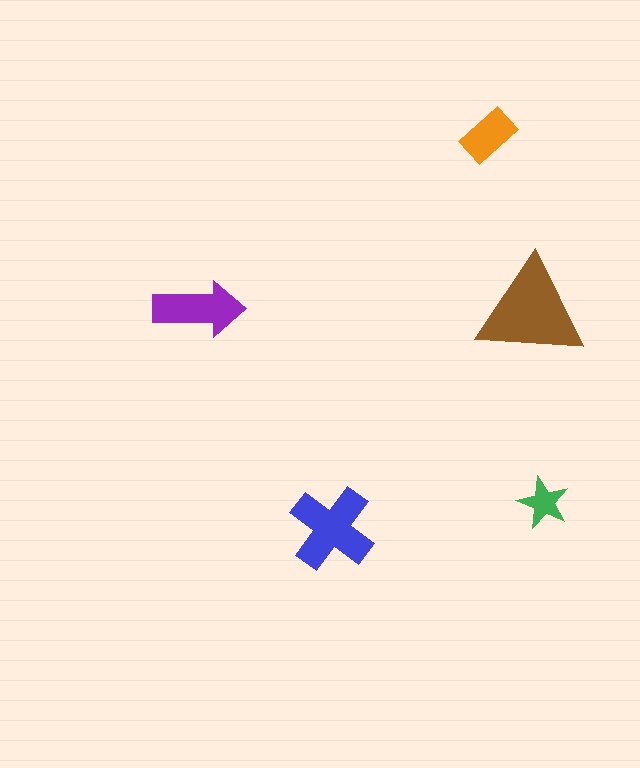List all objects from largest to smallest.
The brown triangle, the blue cross, the purple arrow, the orange rectangle, the green star.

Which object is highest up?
The orange rectangle is topmost.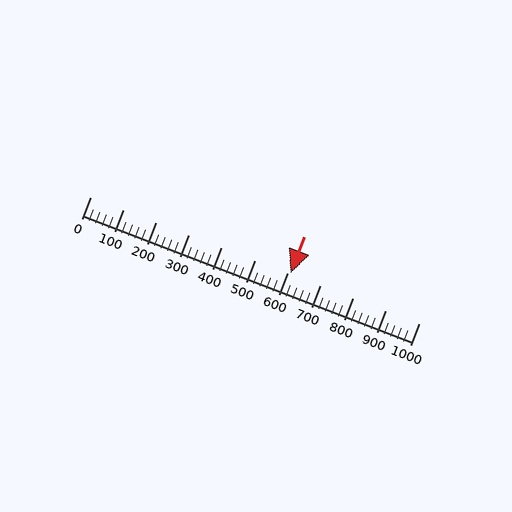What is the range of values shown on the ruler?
The ruler shows values from 0 to 1000.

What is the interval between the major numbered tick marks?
The major tick marks are spaced 100 units apart.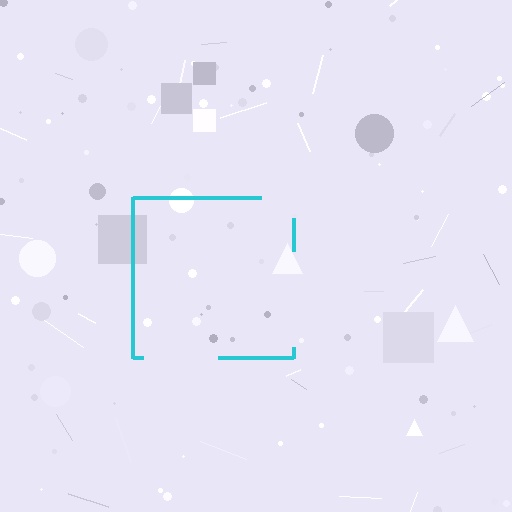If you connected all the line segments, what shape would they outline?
They would outline a square.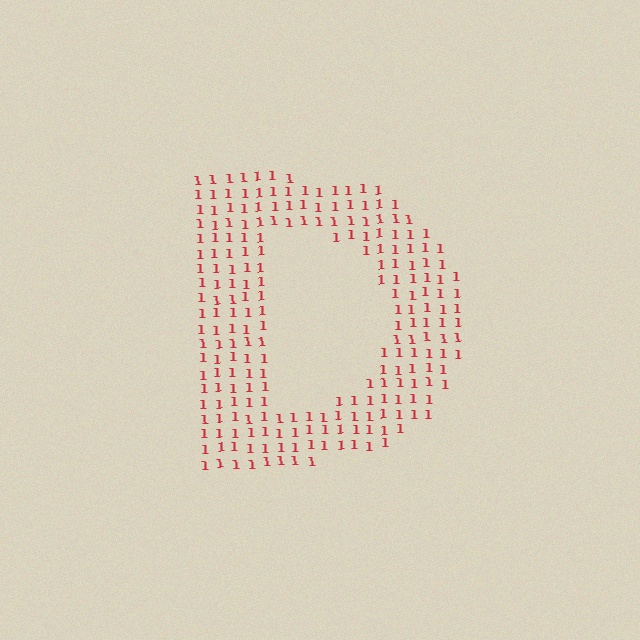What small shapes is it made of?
It is made of small digit 1's.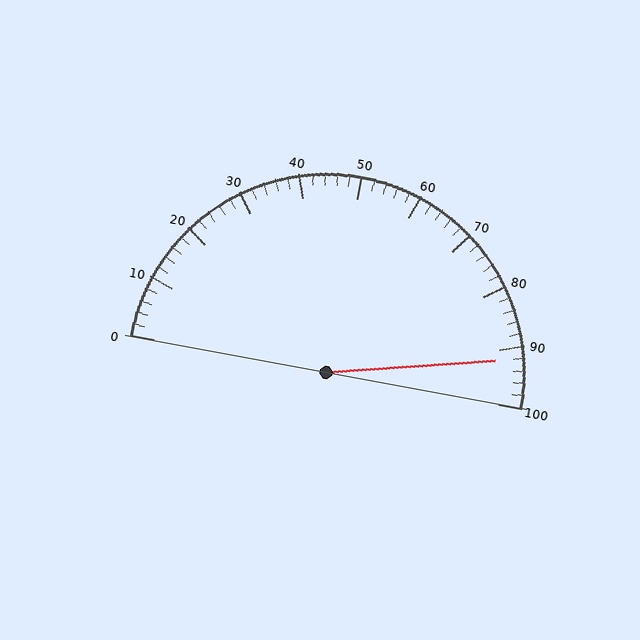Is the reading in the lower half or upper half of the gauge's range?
The reading is in the upper half of the range (0 to 100).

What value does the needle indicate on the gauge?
The needle indicates approximately 92.